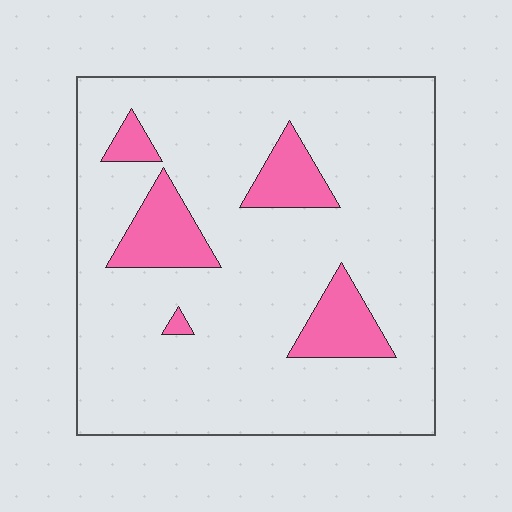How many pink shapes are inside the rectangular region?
5.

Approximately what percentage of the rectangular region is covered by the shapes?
Approximately 15%.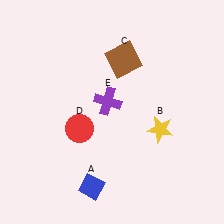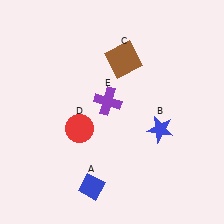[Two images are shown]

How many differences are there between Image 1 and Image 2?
There is 1 difference between the two images.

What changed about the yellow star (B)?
In Image 1, B is yellow. In Image 2, it changed to blue.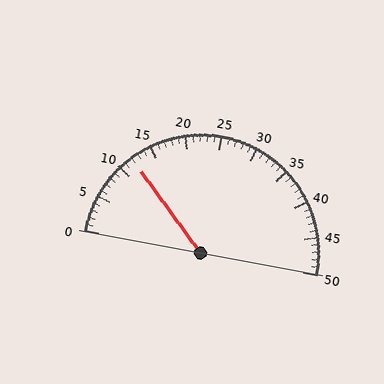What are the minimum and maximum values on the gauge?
The gauge ranges from 0 to 50.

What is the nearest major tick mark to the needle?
The nearest major tick mark is 10.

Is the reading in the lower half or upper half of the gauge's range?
The reading is in the lower half of the range (0 to 50).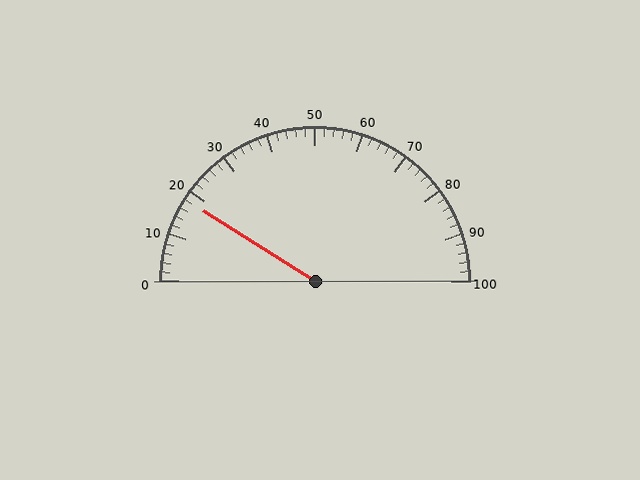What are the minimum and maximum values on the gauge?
The gauge ranges from 0 to 100.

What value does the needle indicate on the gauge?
The needle indicates approximately 18.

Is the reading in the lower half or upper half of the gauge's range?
The reading is in the lower half of the range (0 to 100).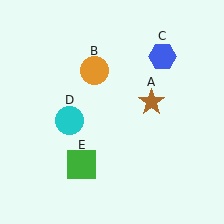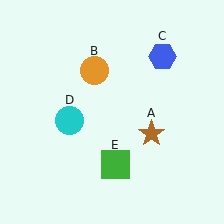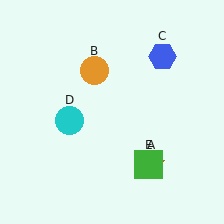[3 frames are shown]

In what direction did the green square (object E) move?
The green square (object E) moved right.